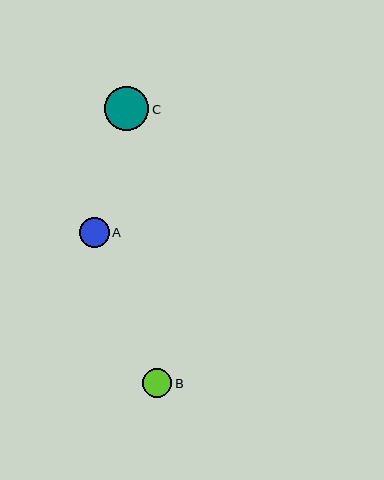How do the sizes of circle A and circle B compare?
Circle A and circle B are approximately the same size.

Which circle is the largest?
Circle C is the largest with a size of approximately 44 pixels.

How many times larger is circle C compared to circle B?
Circle C is approximately 1.5 times the size of circle B.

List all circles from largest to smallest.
From largest to smallest: C, A, B.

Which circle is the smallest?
Circle B is the smallest with a size of approximately 29 pixels.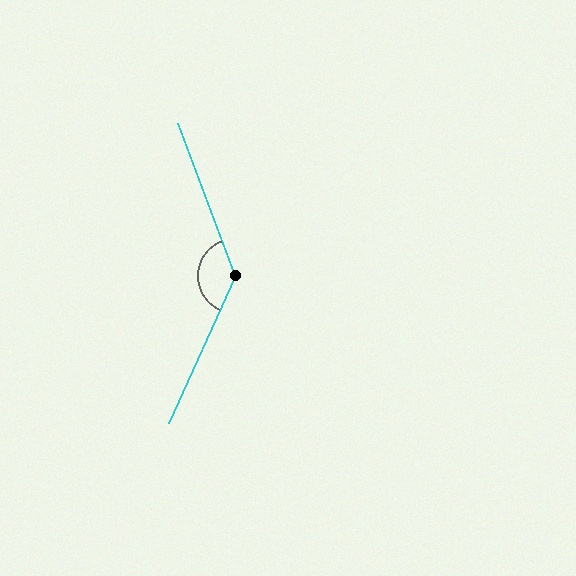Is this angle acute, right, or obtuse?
It is obtuse.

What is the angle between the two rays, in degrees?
Approximately 135 degrees.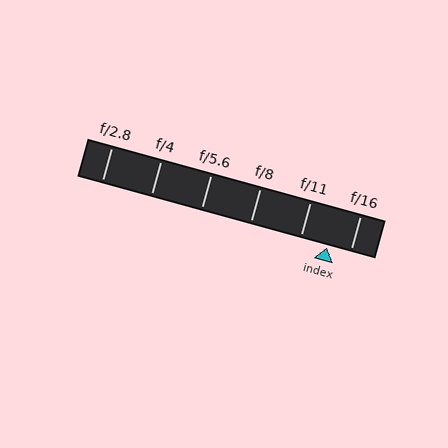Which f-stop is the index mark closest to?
The index mark is closest to f/16.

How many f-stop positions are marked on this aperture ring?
There are 6 f-stop positions marked.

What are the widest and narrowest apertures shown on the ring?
The widest aperture shown is f/2.8 and the narrowest is f/16.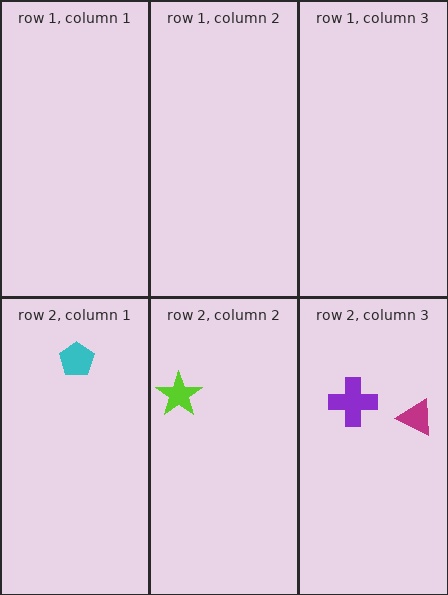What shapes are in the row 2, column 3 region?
The purple cross, the magenta triangle.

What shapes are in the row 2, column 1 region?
The cyan pentagon.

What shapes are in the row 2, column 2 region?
The lime star.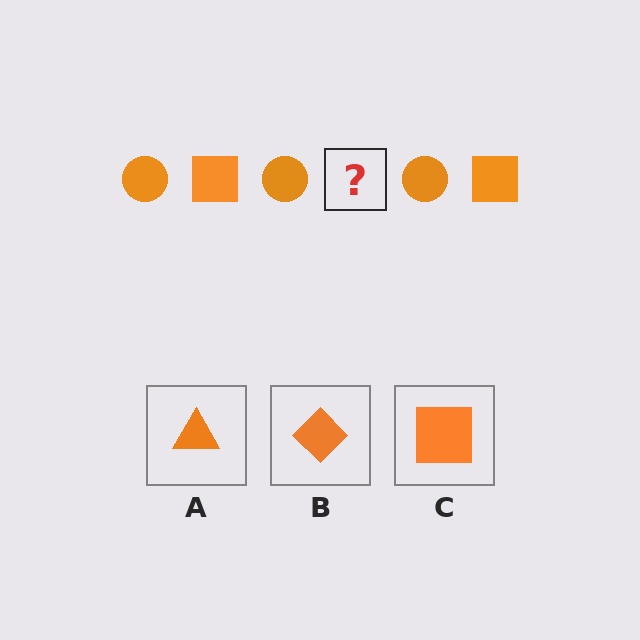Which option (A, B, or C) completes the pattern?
C.